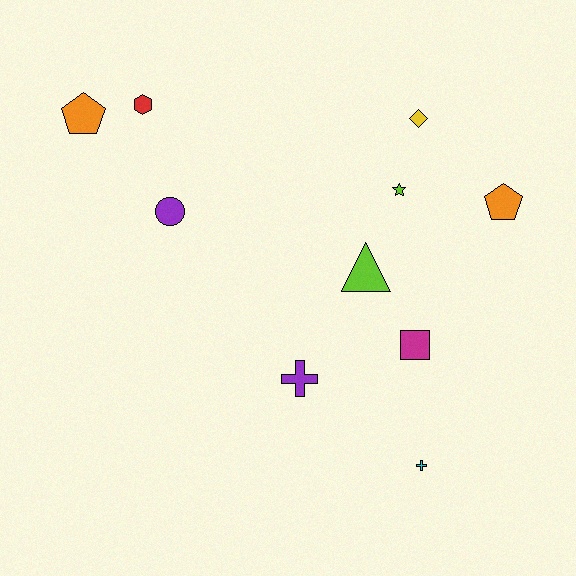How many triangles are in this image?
There is 1 triangle.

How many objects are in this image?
There are 10 objects.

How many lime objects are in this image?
There are 2 lime objects.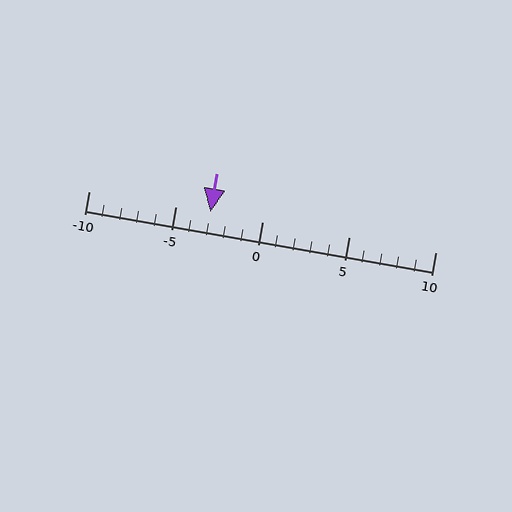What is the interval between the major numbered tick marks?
The major tick marks are spaced 5 units apart.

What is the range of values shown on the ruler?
The ruler shows values from -10 to 10.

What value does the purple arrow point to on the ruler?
The purple arrow points to approximately -3.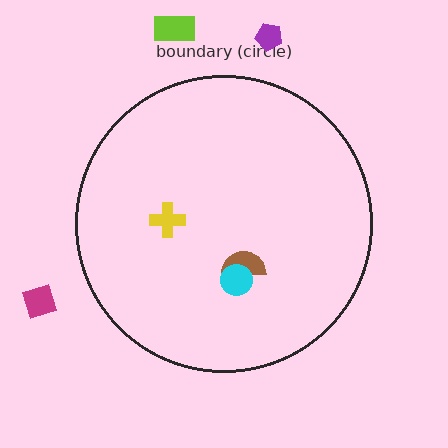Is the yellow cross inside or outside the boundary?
Inside.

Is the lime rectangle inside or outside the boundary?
Outside.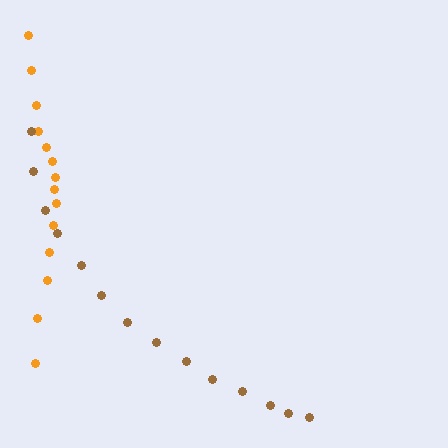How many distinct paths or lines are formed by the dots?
There are 2 distinct paths.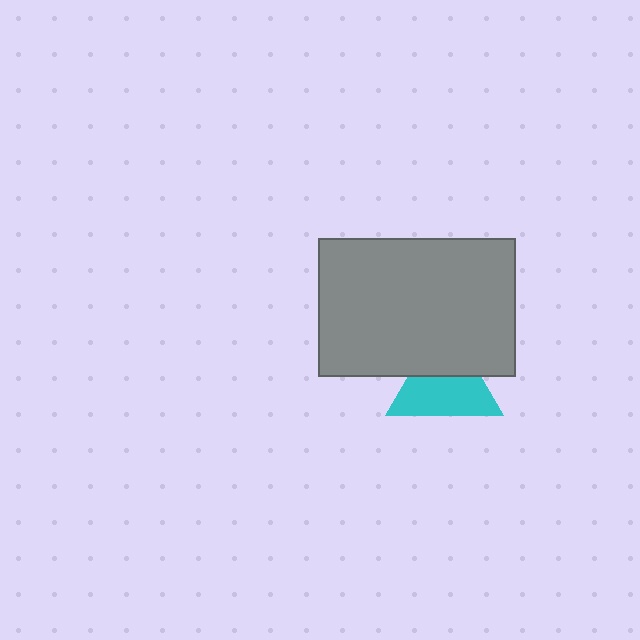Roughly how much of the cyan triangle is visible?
About half of it is visible (roughly 61%).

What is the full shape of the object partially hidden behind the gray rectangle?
The partially hidden object is a cyan triangle.